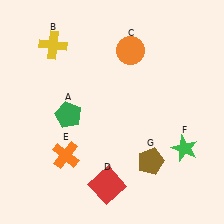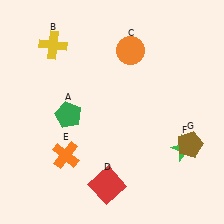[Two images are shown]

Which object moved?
The brown pentagon (G) moved right.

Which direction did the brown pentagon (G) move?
The brown pentagon (G) moved right.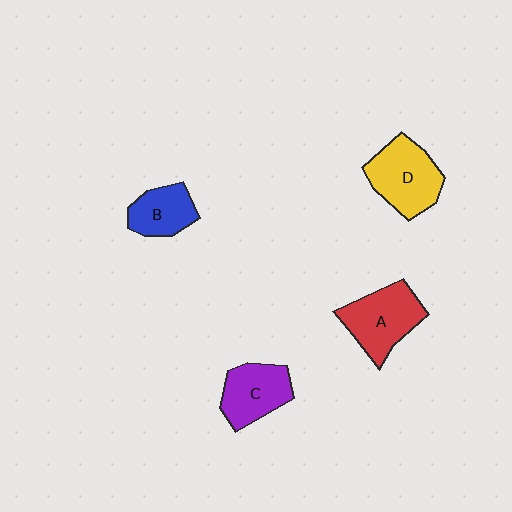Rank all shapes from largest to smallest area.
From largest to smallest: D (yellow), A (red), C (purple), B (blue).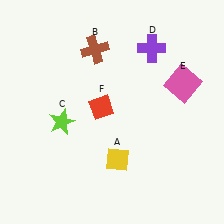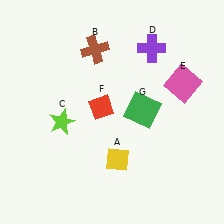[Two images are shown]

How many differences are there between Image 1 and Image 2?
There is 1 difference between the two images.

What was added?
A green square (G) was added in Image 2.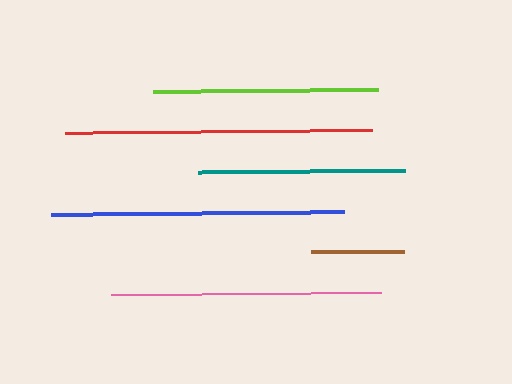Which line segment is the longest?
The red line is the longest at approximately 307 pixels.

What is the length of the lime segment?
The lime segment is approximately 224 pixels long.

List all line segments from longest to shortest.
From longest to shortest: red, blue, pink, lime, teal, brown.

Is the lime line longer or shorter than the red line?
The red line is longer than the lime line.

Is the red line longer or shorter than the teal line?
The red line is longer than the teal line.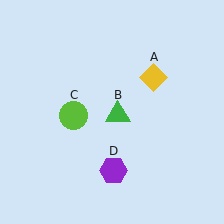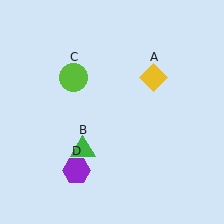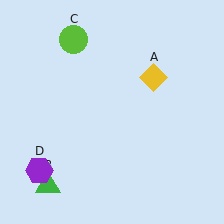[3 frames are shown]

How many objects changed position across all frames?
3 objects changed position: green triangle (object B), lime circle (object C), purple hexagon (object D).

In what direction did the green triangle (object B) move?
The green triangle (object B) moved down and to the left.